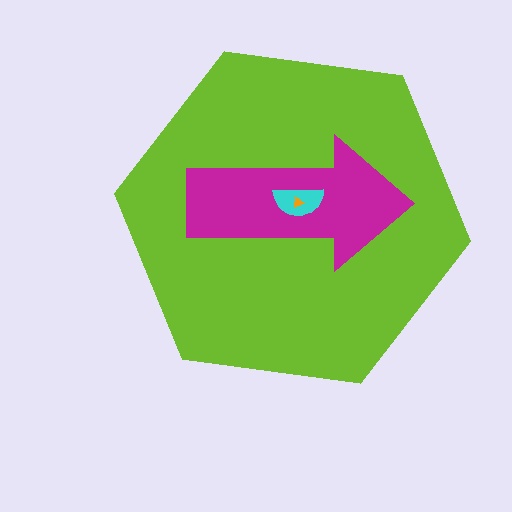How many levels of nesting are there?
4.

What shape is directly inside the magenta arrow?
The cyan semicircle.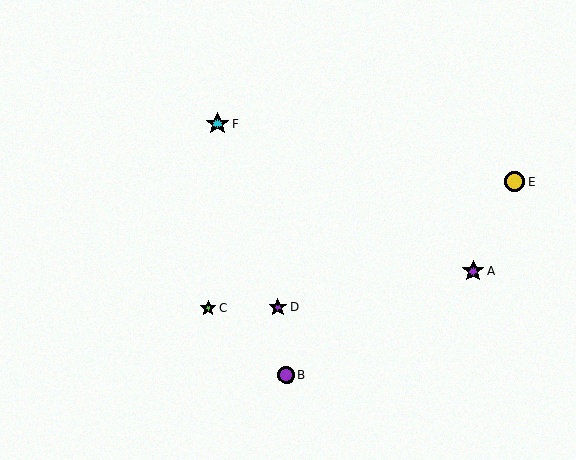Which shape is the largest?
The cyan star (labeled F) is the largest.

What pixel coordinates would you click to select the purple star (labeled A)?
Click at (473, 272) to select the purple star A.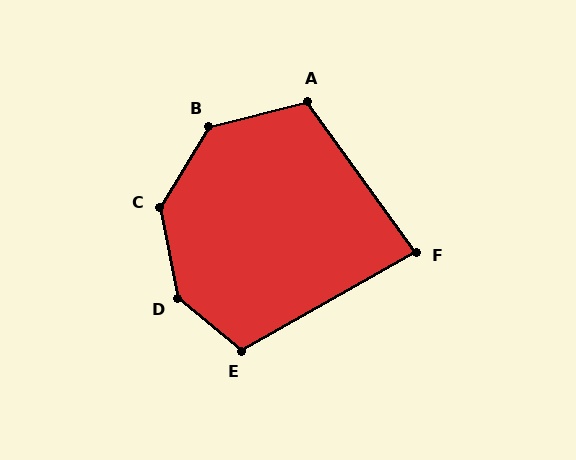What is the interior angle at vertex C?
Approximately 138 degrees (obtuse).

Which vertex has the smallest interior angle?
F, at approximately 84 degrees.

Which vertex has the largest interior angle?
D, at approximately 140 degrees.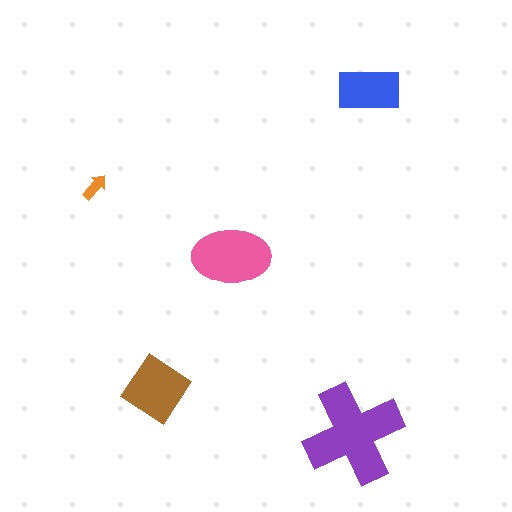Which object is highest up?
The blue rectangle is topmost.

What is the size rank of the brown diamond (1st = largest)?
3rd.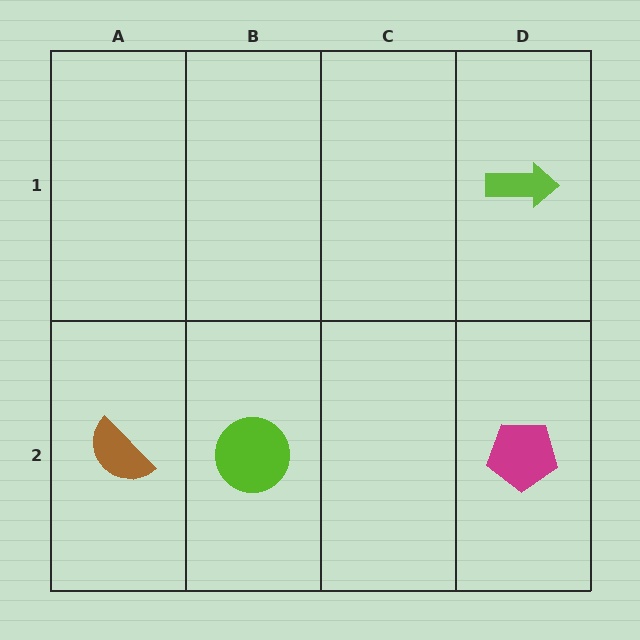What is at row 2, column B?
A lime circle.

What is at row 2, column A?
A brown semicircle.